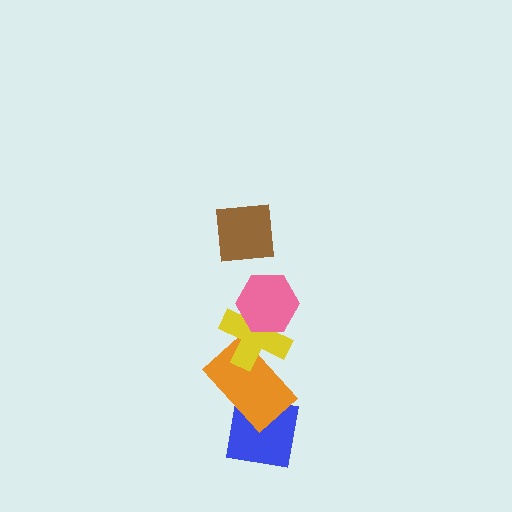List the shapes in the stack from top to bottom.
From top to bottom: the brown square, the pink hexagon, the yellow cross, the orange rectangle, the blue square.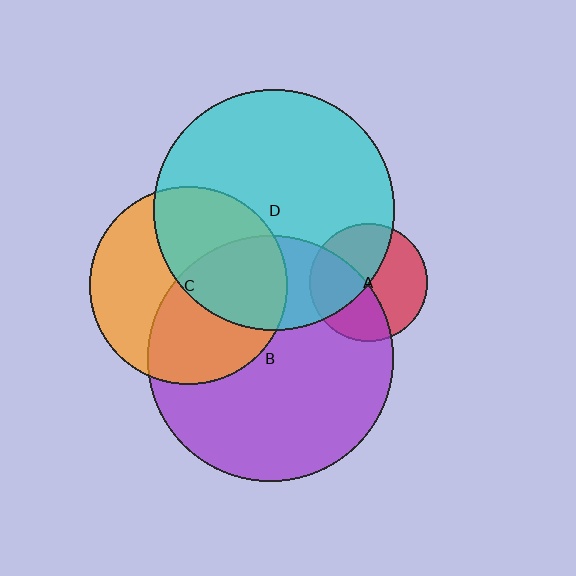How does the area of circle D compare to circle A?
Approximately 4.2 times.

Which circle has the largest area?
Circle B (purple).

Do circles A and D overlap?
Yes.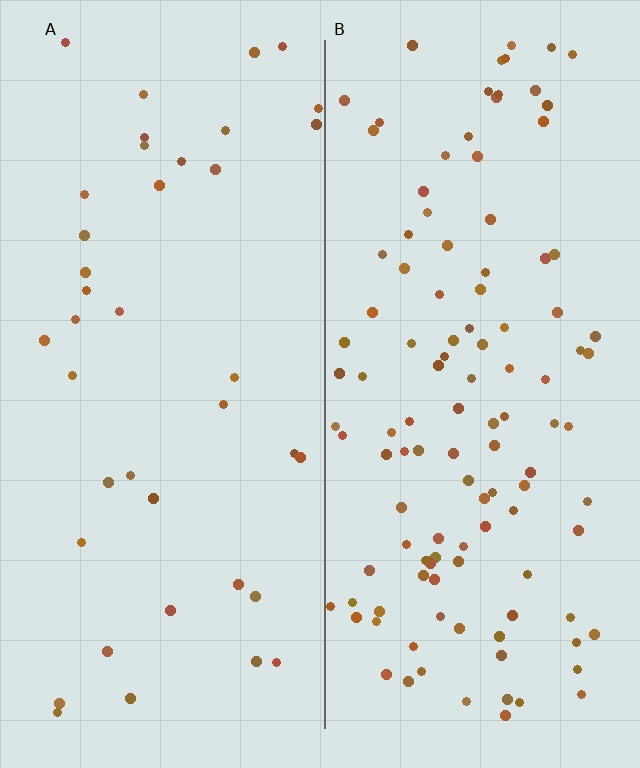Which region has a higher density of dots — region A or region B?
B (the right).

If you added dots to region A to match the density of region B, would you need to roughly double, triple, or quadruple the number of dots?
Approximately triple.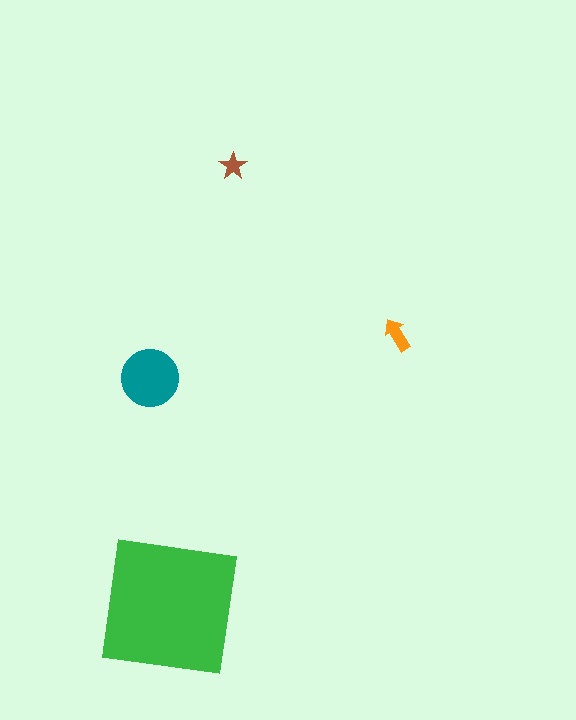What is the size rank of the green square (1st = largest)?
1st.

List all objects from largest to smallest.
The green square, the teal circle, the orange arrow, the brown star.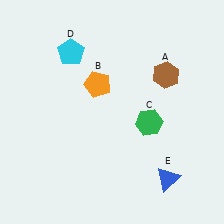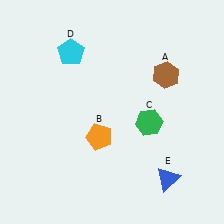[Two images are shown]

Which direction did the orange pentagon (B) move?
The orange pentagon (B) moved down.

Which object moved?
The orange pentagon (B) moved down.